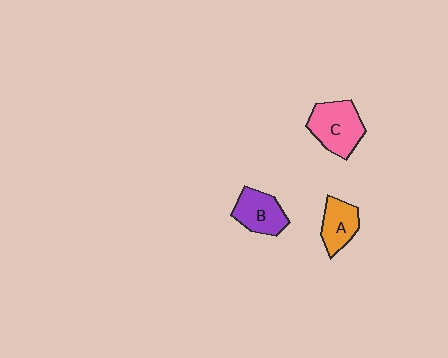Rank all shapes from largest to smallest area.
From largest to smallest: C (pink), B (purple), A (orange).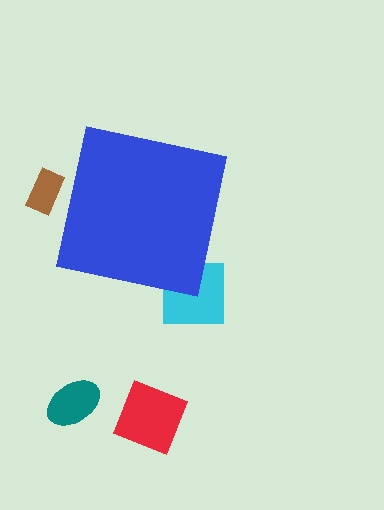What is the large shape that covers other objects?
A blue square.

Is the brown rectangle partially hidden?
Yes, the brown rectangle is partially hidden behind the blue square.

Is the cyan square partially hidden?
Yes, the cyan square is partially hidden behind the blue square.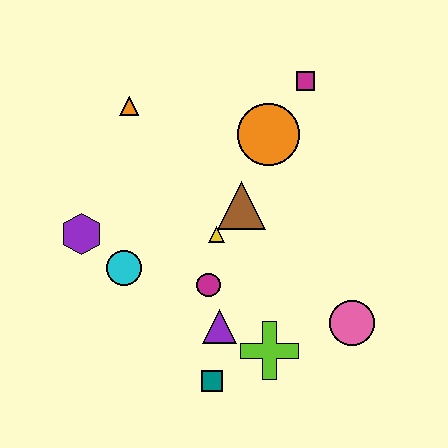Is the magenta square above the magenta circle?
Yes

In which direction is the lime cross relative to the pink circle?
The lime cross is to the left of the pink circle.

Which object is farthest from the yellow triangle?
The magenta square is farthest from the yellow triangle.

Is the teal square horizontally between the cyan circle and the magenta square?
Yes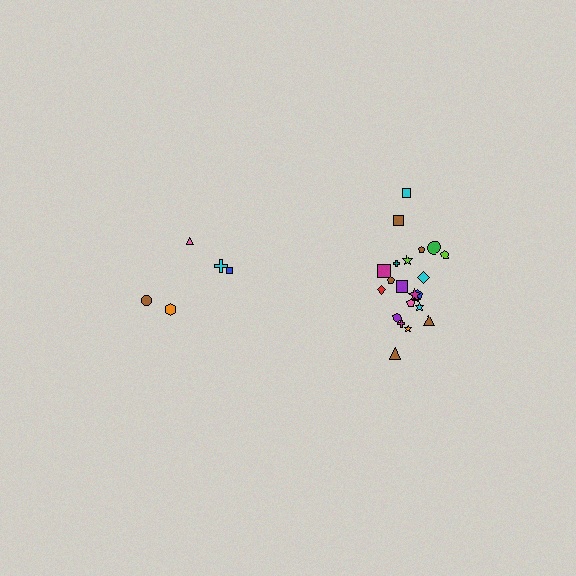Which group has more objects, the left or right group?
The right group.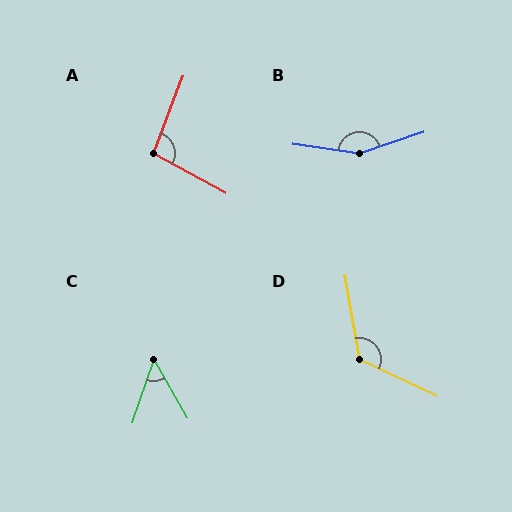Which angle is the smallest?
C, at approximately 49 degrees.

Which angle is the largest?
B, at approximately 153 degrees.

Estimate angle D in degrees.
Approximately 125 degrees.